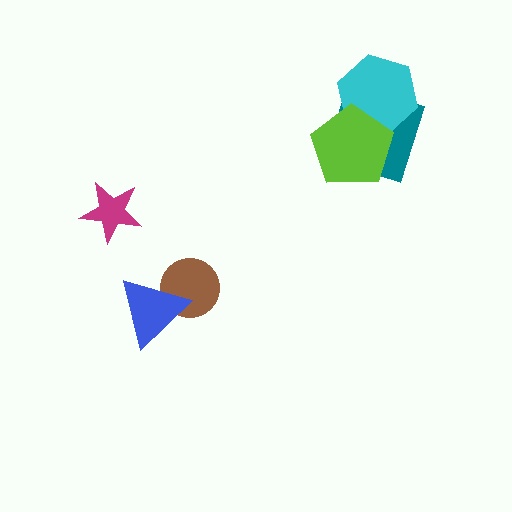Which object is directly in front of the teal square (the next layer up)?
The cyan hexagon is directly in front of the teal square.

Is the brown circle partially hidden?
Yes, it is partially covered by another shape.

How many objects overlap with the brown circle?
1 object overlaps with the brown circle.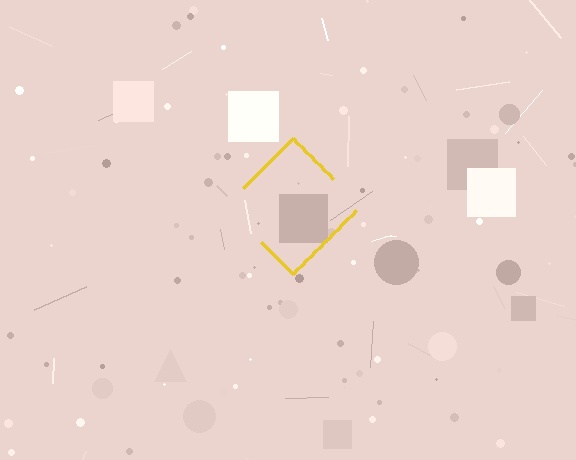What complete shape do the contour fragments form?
The contour fragments form a diamond.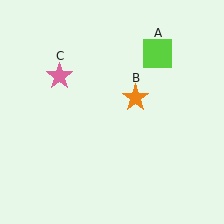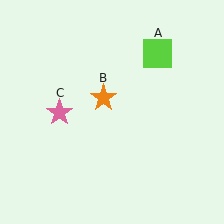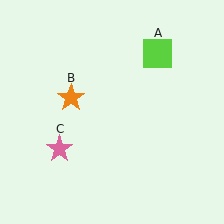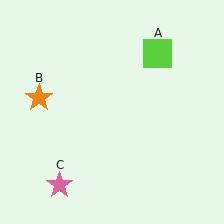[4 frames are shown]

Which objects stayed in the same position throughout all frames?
Lime square (object A) remained stationary.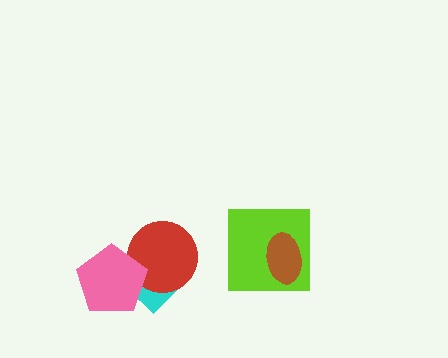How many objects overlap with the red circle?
2 objects overlap with the red circle.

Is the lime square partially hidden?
Yes, it is partially covered by another shape.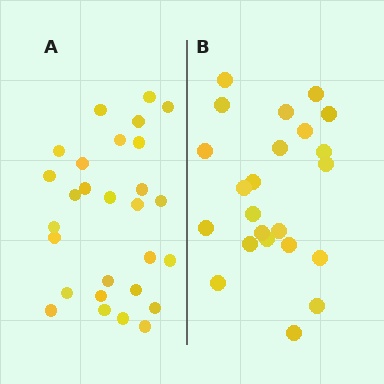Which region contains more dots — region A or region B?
Region A (the left region) has more dots.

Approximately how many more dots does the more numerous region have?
Region A has about 5 more dots than region B.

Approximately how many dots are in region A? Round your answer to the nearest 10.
About 30 dots. (The exact count is 28, which rounds to 30.)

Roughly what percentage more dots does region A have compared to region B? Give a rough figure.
About 20% more.